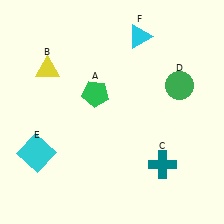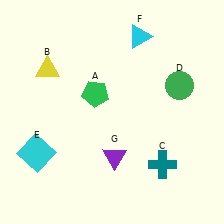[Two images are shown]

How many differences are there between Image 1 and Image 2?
There is 1 difference between the two images.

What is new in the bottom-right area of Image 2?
A purple triangle (G) was added in the bottom-right area of Image 2.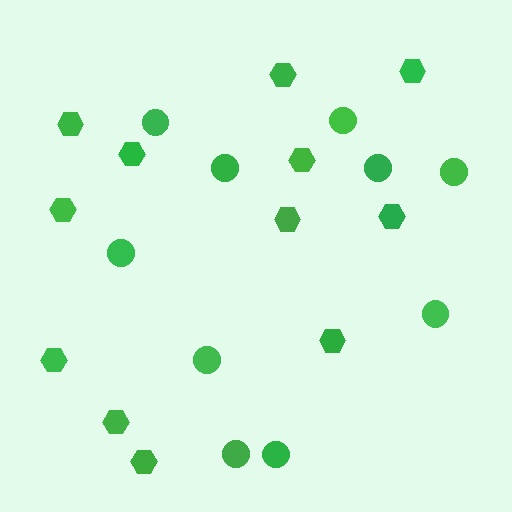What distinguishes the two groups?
There are 2 groups: one group of circles (10) and one group of hexagons (12).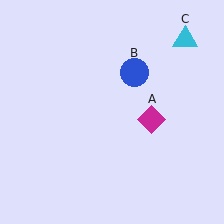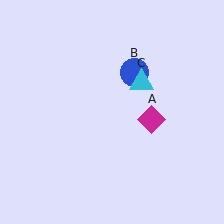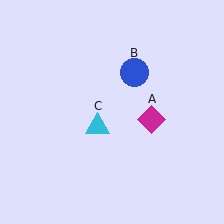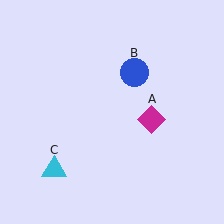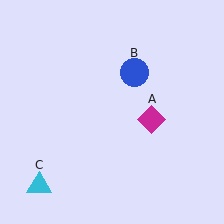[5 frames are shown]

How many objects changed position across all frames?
1 object changed position: cyan triangle (object C).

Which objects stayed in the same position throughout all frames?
Magenta diamond (object A) and blue circle (object B) remained stationary.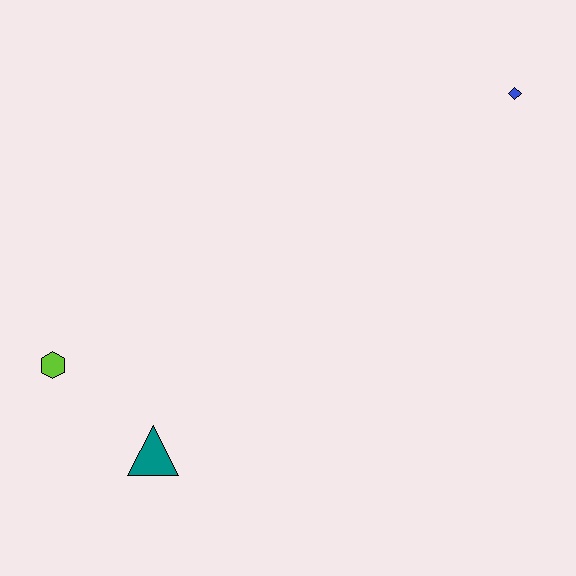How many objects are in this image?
There are 3 objects.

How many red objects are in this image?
There are no red objects.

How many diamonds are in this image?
There is 1 diamond.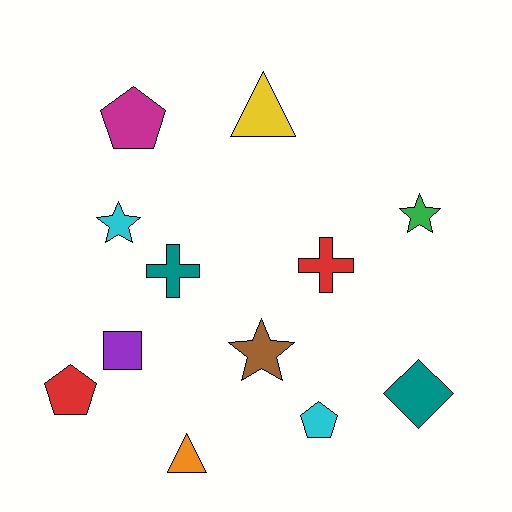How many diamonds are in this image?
There is 1 diamond.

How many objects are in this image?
There are 12 objects.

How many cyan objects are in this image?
There are 2 cyan objects.